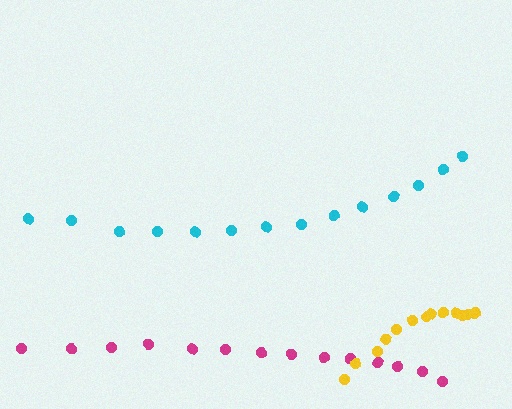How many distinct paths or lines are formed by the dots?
There are 3 distinct paths.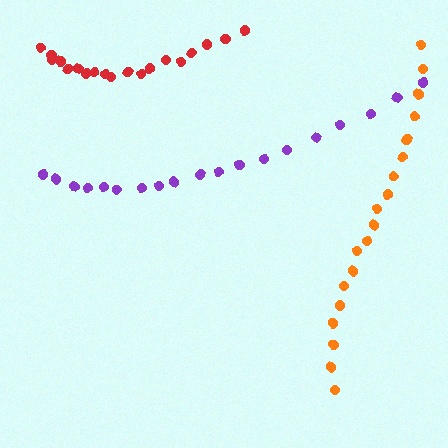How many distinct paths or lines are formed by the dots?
There are 3 distinct paths.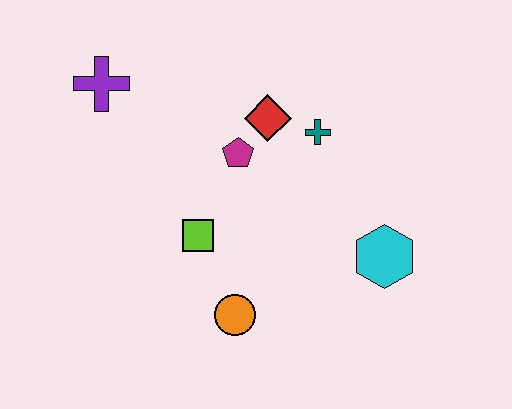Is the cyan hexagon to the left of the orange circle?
No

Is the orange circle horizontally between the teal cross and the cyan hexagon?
No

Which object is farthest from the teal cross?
The purple cross is farthest from the teal cross.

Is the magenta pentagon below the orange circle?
No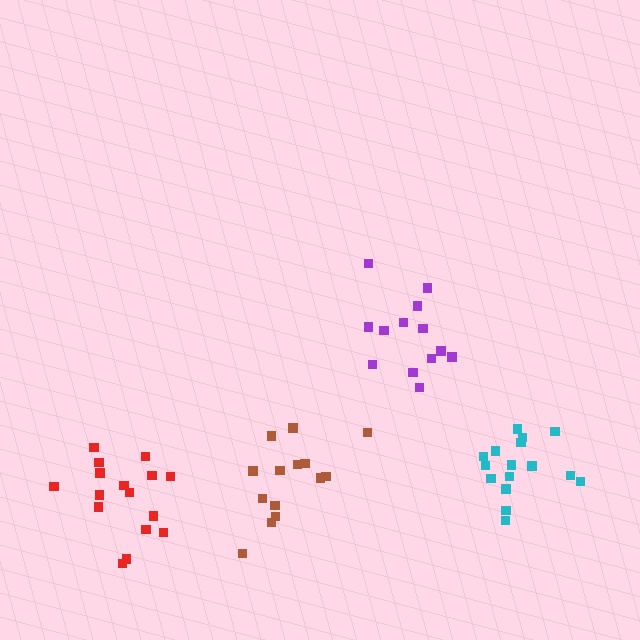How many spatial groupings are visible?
There are 4 spatial groupings.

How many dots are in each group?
Group 1: 16 dots, Group 2: 16 dots, Group 3: 13 dots, Group 4: 14 dots (59 total).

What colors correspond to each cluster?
The clusters are colored: cyan, red, purple, brown.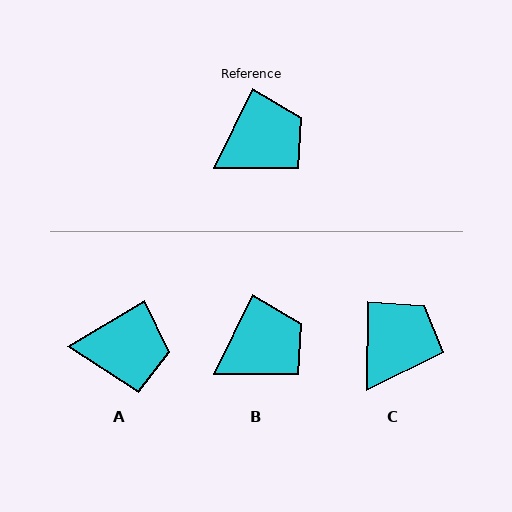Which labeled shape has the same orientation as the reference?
B.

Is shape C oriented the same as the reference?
No, it is off by about 26 degrees.